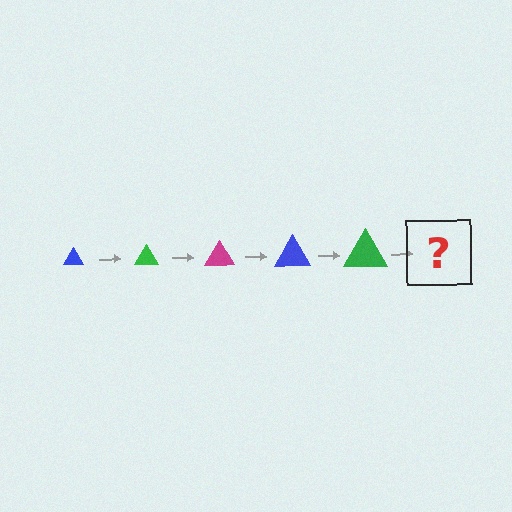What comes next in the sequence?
The next element should be a magenta triangle, larger than the previous one.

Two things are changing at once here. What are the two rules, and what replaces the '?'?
The two rules are that the triangle grows larger each step and the color cycles through blue, green, and magenta. The '?' should be a magenta triangle, larger than the previous one.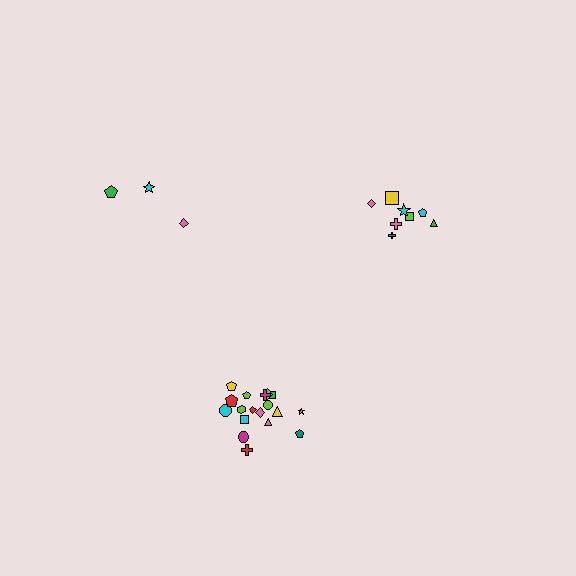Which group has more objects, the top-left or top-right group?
The top-right group.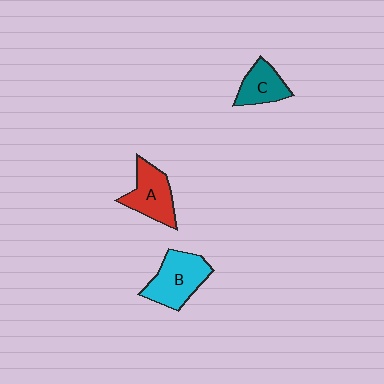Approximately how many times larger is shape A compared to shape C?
Approximately 1.3 times.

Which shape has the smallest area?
Shape C (teal).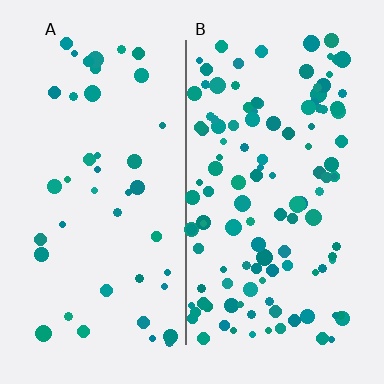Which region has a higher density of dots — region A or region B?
B (the right).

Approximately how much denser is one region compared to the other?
Approximately 2.9× — region B over region A.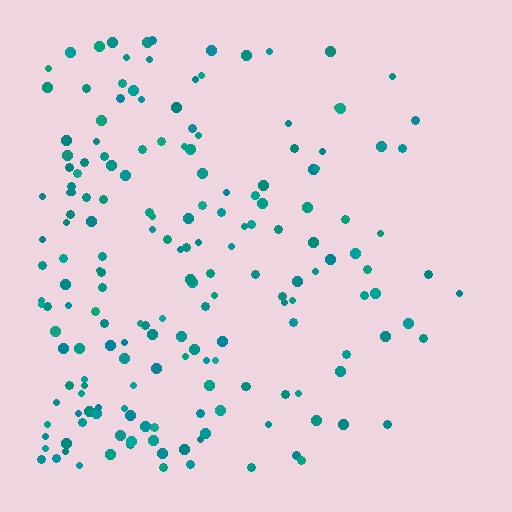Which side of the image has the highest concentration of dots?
The left.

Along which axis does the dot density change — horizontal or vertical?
Horizontal.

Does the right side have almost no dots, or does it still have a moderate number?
Still a moderate number, just noticeably fewer than the left.